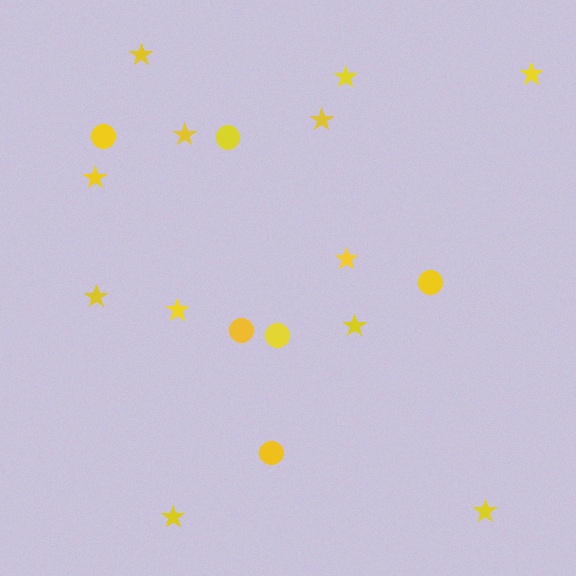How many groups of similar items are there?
There are 2 groups: one group of stars (12) and one group of circles (6).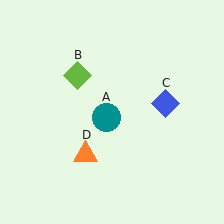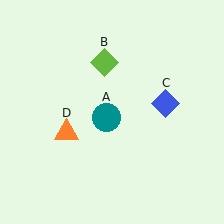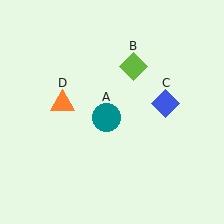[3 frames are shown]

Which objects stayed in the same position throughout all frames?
Teal circle (object A) and blue diamond (object C) remained stationary.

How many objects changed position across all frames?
2 objects changed position: lime diamond (object B), orange triangle (object D).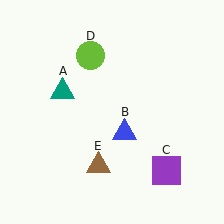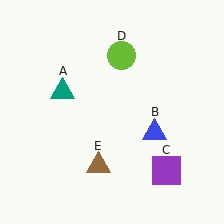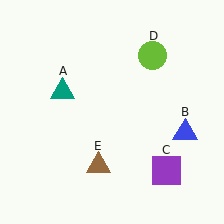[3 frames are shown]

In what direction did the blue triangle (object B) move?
The blue triangle (object B) moved right.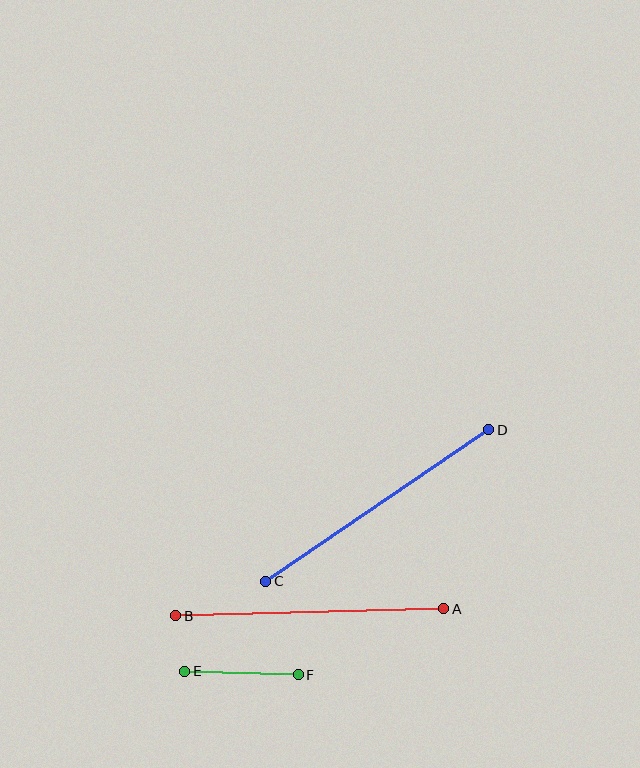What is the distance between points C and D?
The distance is approximately 270 pixels.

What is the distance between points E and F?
The distance is approximately 113 pixels.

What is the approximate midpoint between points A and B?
The midpoint is at approximately (310, 612) pixels.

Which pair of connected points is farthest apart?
Points C and D are farthest apart.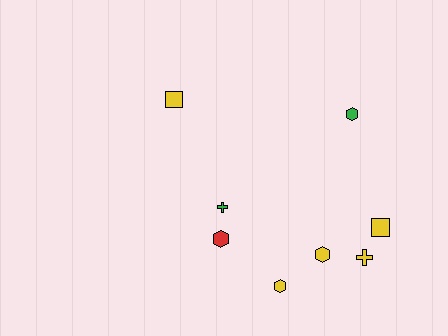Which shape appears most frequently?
Hexagon, with 4 objects.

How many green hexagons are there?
There is 1 green hexagon.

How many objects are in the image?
There are 8 objects.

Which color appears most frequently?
Yellow, with 5 objects.